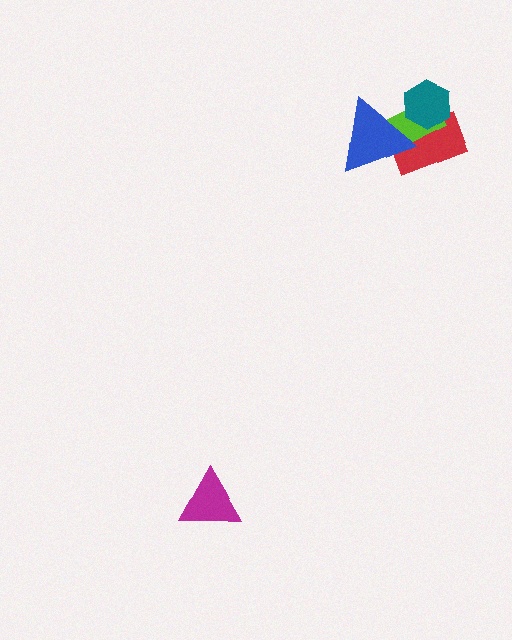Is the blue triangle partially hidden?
No, no other shape covers it.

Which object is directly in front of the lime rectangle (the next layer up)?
The blue triangle is directly in front of the lime rectangle.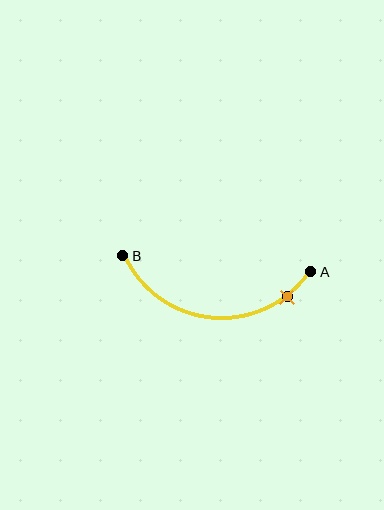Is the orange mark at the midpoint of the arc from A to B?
No. The orange mark lies on the arc but is closer to endpoint A. The arc midpoint would be at the point on the curve equidistant along the arc from both A and B.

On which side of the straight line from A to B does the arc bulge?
The arc bulges below the straight line connecting A and B.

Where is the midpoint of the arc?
The arc midpoint is the point on the curve farthest from the straight line joining A and B. It sits below that line.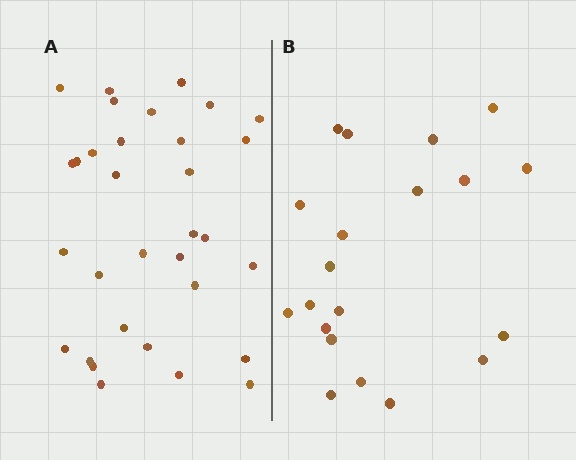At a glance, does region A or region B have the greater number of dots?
Region A (the left region) has more dots.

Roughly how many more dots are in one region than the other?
Region A has roughly 12 or so more dots than region B.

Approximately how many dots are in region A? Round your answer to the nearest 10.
About 30 dots. (The exact count is 32, which rounds to 30.)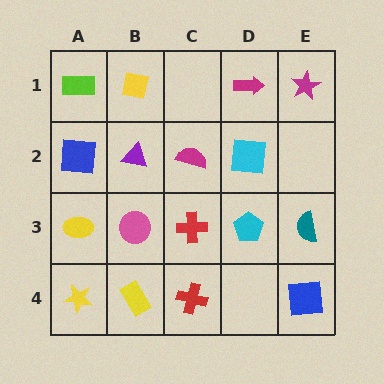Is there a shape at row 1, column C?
No, that cell is empty.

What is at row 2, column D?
A cyan square.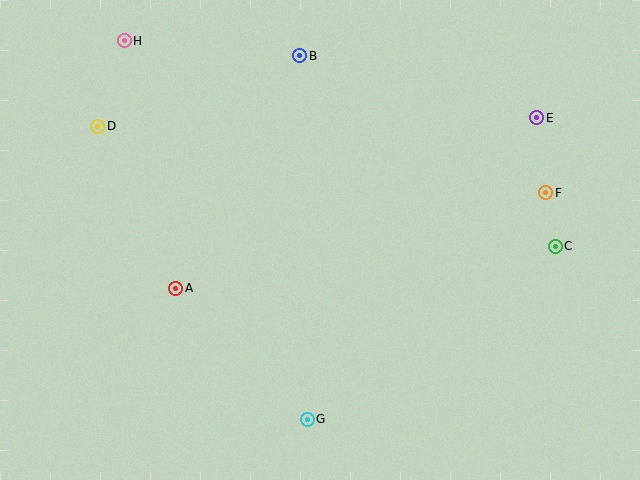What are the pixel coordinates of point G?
Point G is at (307, 419).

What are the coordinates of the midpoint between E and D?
The midpoint between E and D is at (317, 122).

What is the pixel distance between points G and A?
The distance between G and A is 186 pixels.